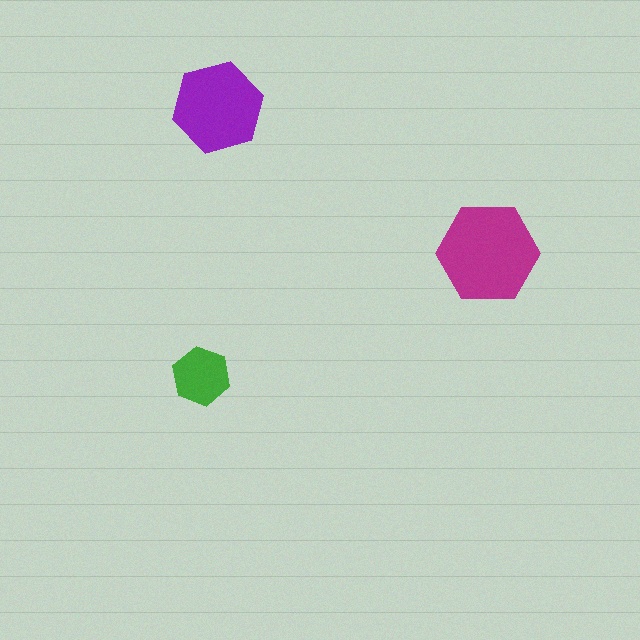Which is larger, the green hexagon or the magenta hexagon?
The magenta one.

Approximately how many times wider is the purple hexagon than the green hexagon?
About 1.5 times wider.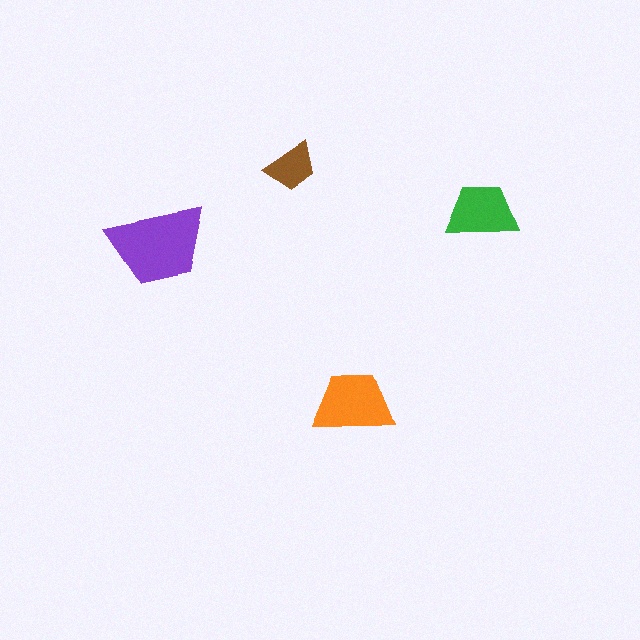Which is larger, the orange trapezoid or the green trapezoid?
The orange one.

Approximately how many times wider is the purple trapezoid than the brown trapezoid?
About 2 times wider.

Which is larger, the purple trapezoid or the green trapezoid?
The purple one.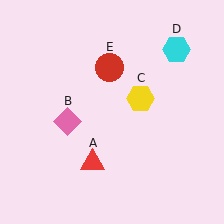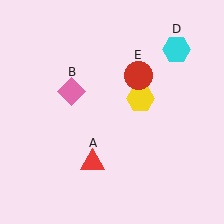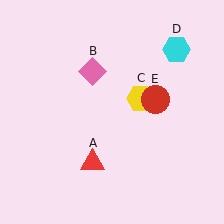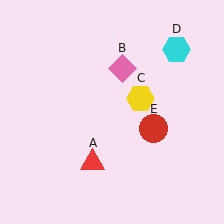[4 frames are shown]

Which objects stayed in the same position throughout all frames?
Red triangle (object A) and yellow hexagon (object C) and cyan hexagon (object D) remained stationary.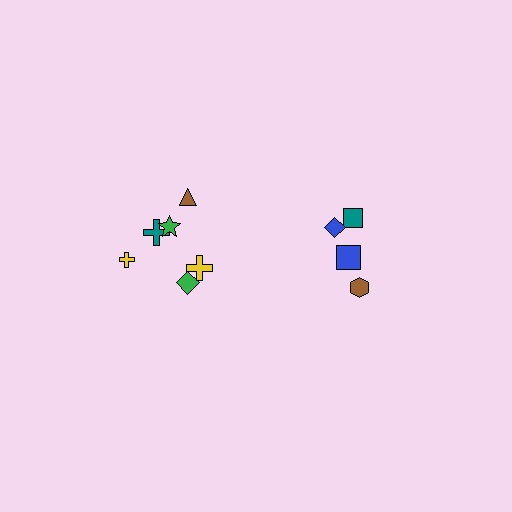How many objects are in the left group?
There are 6 objects.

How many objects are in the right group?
There are 4 objects.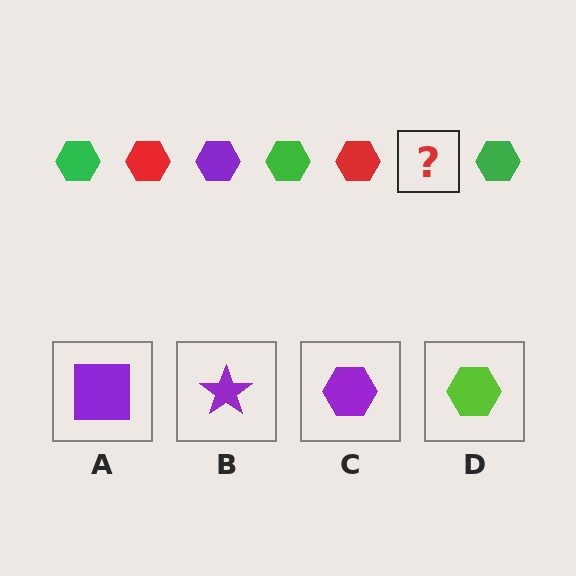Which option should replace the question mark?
Option C.